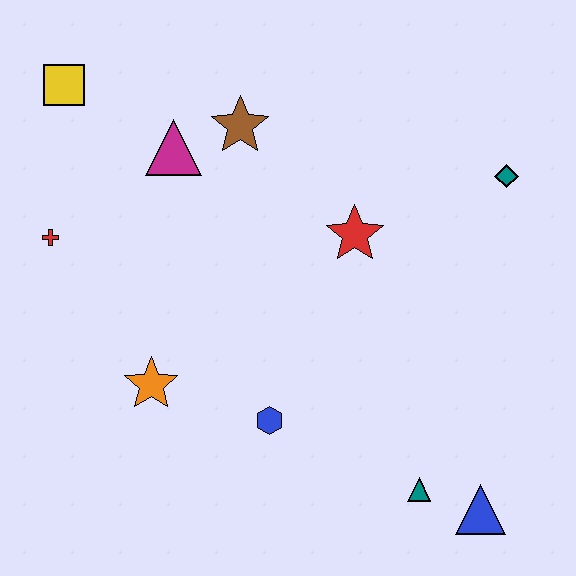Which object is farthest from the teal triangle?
The yellow square is farthest from the teal triangle.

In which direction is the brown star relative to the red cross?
The brown star is to the right of the red cross.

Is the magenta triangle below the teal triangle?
No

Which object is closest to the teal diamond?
The red star is closest to the teal diamond.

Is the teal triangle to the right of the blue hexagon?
Yes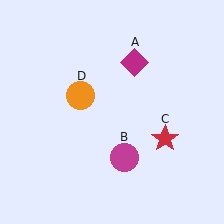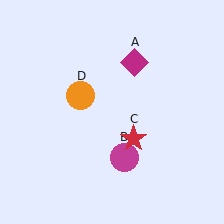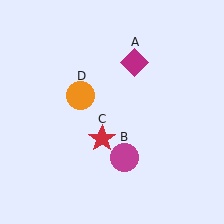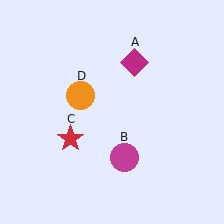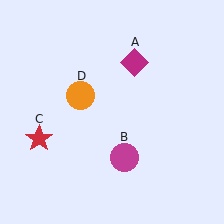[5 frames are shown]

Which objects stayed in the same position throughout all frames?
Magenta diamond (object A) and magenta circle (object B) and orange circle (object D) remained stationary.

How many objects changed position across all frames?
1 object changed position: red star (object C).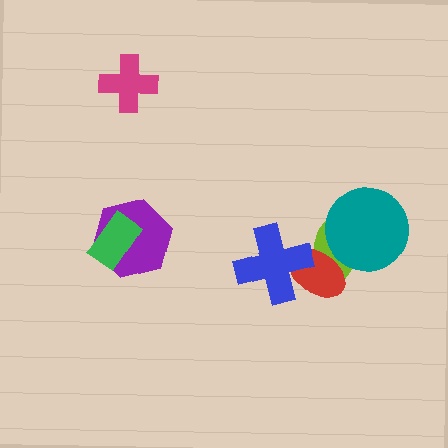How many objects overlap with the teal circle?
1 object overlaps with the teal circle.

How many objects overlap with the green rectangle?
1 object overlaps with the green rectangle.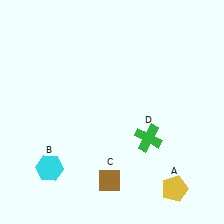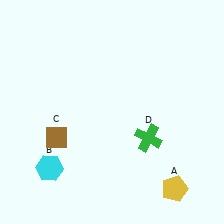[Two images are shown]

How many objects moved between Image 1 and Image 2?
1 object moved between the two images.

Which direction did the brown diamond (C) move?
The brown diamond (C) moved left.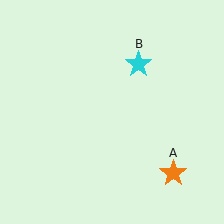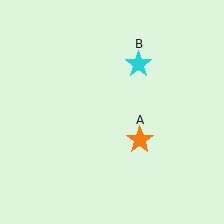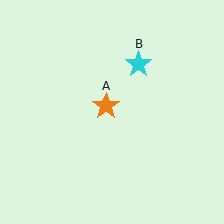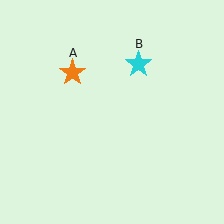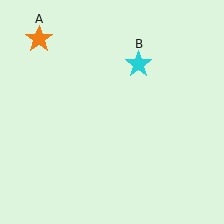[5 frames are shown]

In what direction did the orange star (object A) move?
The orange star (object A) moved up and to the left.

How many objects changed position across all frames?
1 object changed position: orange star (object A).